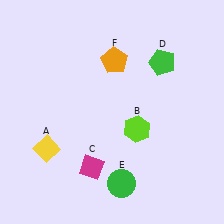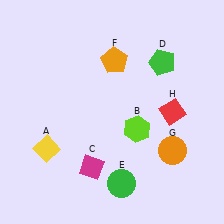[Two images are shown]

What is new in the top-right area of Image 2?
A red diamond (H) was added in the top-right area of Image 2.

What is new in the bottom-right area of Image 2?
An orange circle (G) was added in the bottom-right area of Image 2.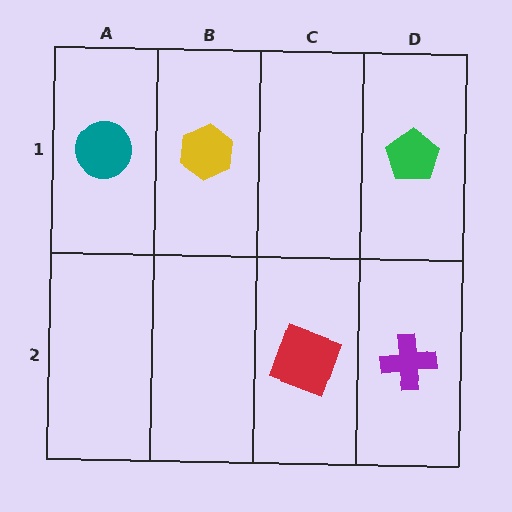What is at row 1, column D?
A green pentagon.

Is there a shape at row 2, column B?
No, that cell is empty.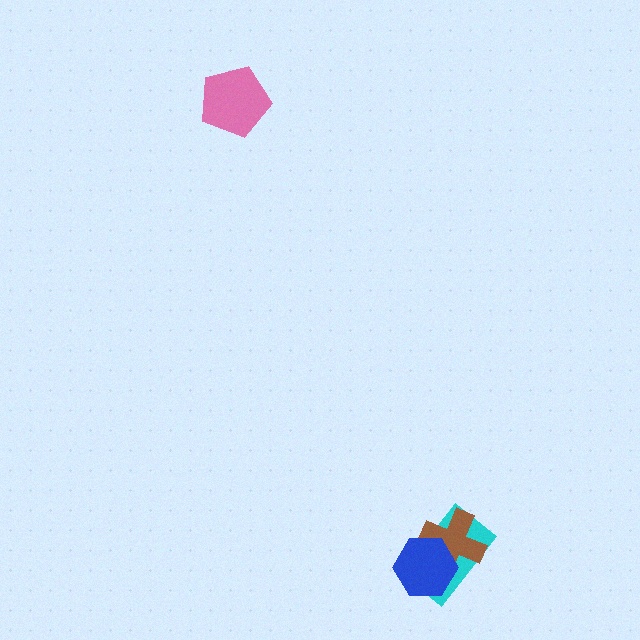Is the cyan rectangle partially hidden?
Yes, it is partially covered by another shape.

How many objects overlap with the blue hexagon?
2 objects overlap with the blue hexagon.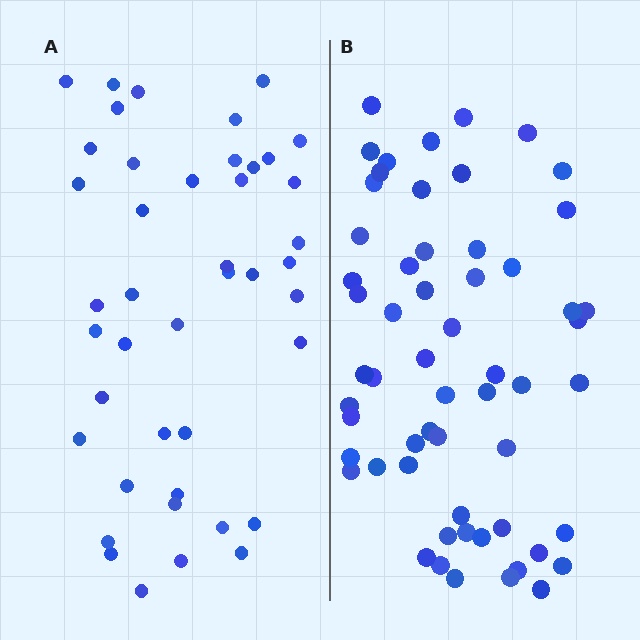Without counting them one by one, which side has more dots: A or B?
Region B (the right region) has more dots.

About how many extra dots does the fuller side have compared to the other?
Region B has approximately 15 more dots than region A.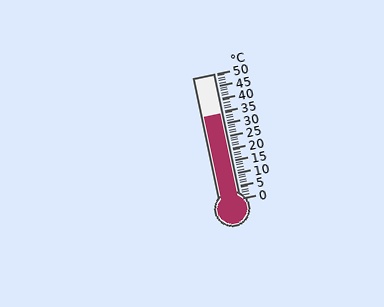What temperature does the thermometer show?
The thermometer shows approximately 34°C.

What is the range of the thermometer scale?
The thermometer scale ranges from 0°C to 50°C.